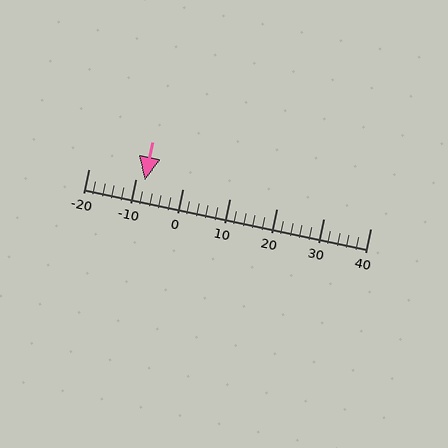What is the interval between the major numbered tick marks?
The major tick marks are spaced 10 units apart.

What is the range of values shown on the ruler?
The ruler shows values from -20 to 40.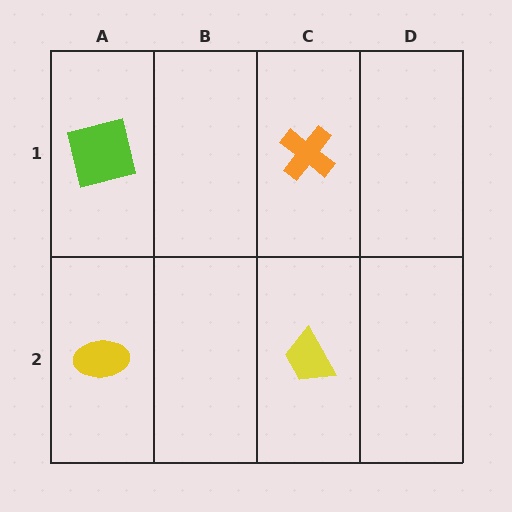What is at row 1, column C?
An orange cross.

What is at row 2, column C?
A yellow trapezoid.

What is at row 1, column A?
A lime square.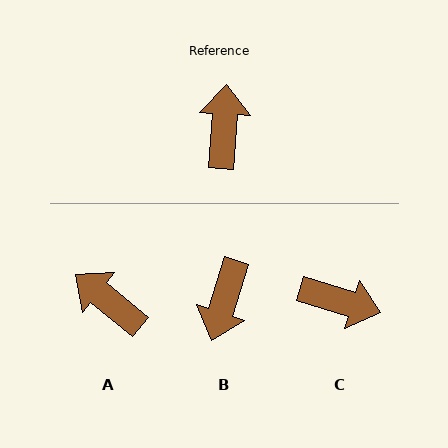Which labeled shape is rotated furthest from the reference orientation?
B, about 166 degrees away.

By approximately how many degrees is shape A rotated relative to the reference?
Approximately 55 degrees counter-clockwise.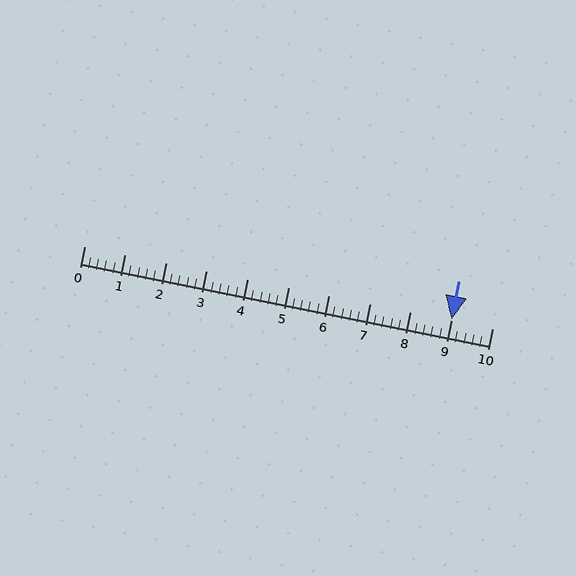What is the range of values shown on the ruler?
The ruler shows values from 0 to 10.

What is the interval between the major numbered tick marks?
The major tick marks are spaced 1 units apart.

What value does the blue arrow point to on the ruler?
The blue arrow points to approximately 9.0.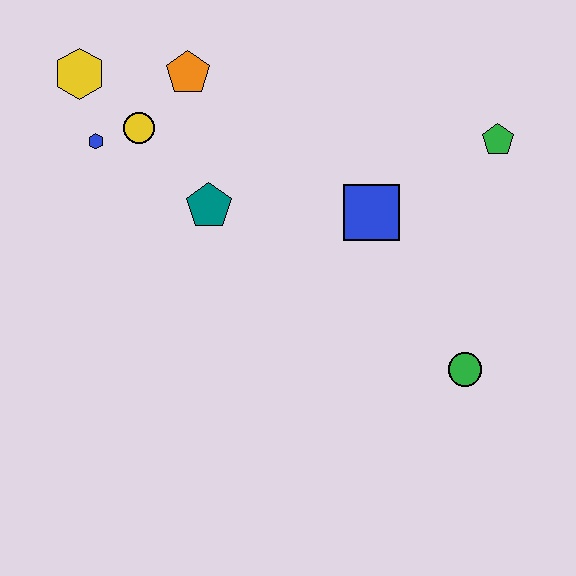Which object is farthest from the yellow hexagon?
The green circle is farthest from the yellow hexagon.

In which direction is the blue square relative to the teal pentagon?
The blue square is to the right of the teal pentagon.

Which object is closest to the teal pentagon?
The yellow circle is closest to the teal pentagon.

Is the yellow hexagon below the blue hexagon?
No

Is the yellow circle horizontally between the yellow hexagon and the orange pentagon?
Yes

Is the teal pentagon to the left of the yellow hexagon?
No